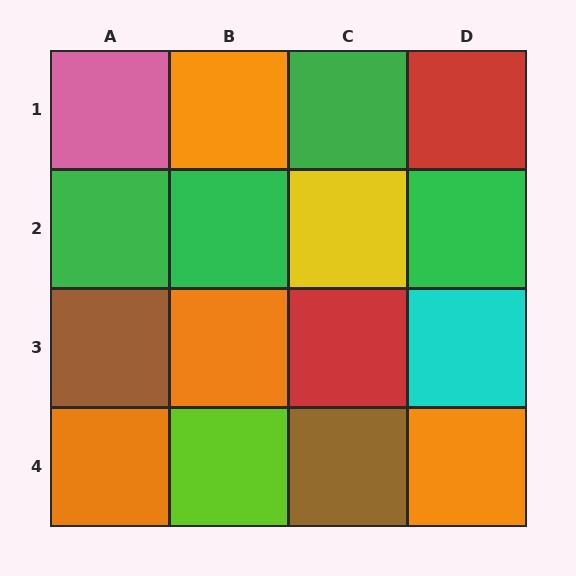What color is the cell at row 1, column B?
Orange.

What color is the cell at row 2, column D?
Green.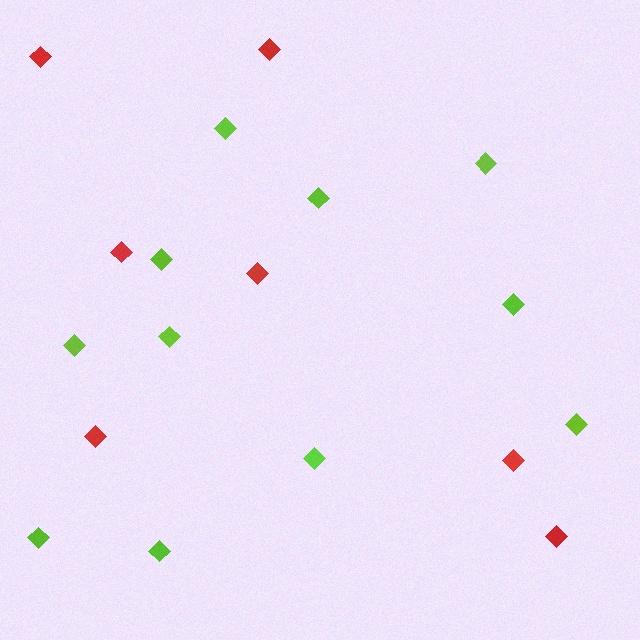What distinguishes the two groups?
There are 2 groups: one group of red diamonds (7) and one group of lime diamonds (11).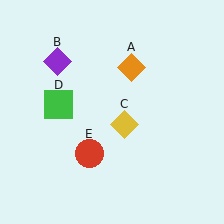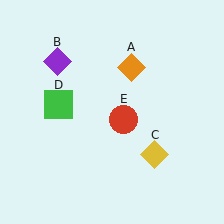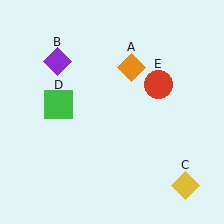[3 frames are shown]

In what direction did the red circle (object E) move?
The red circle (object E) moved up and to the right.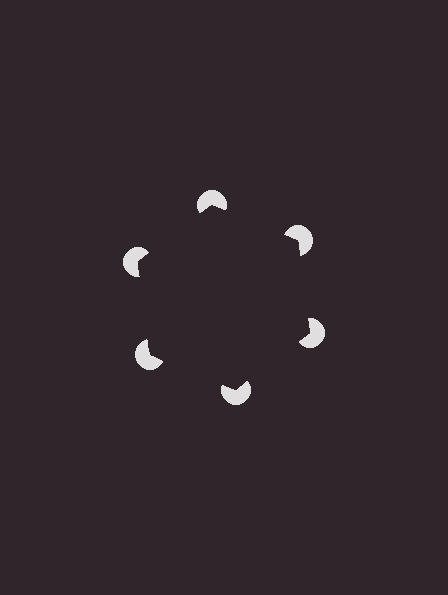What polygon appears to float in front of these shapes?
An illusory hexagon — its edges are inferred from the aligned wedge cuts in the pac-man discs, not physically drawn.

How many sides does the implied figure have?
6 sides.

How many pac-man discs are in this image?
There are 6 — one at each vertex of the illusory hexagon.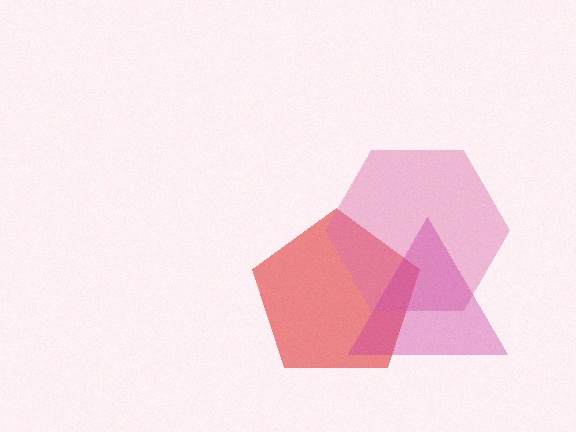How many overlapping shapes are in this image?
There are 3 overlapping shapes in the image.